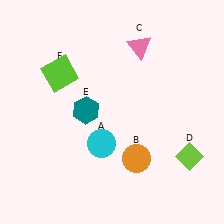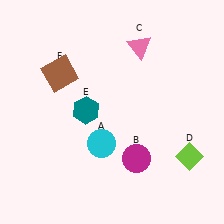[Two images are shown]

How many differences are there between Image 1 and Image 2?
There are 2 differences between the two images.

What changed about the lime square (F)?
In Image 1, F is lime. In Image 2, it changed to brown.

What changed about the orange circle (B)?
In Image 1, B is orange. In Image 2, it changed to magenta.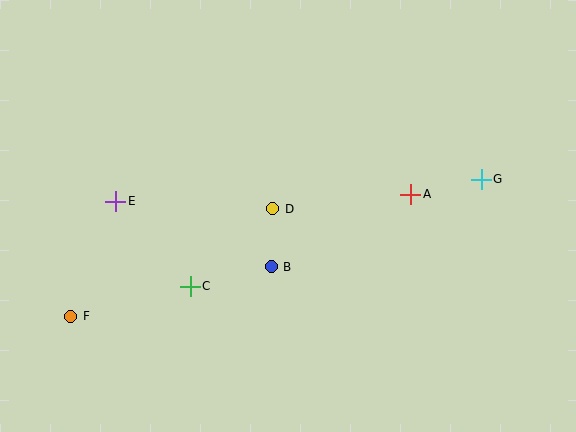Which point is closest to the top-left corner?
Point E is closest to the top-left corner.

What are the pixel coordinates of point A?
Point A is at (411, 195).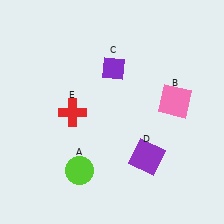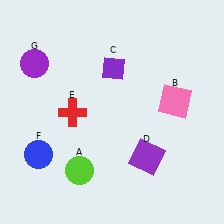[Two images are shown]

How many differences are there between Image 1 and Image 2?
There are 2 differences between the two images.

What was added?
A blue circle (F), a purple circle (G) were added in Image 2.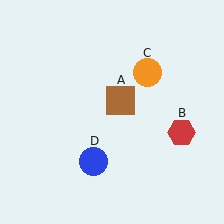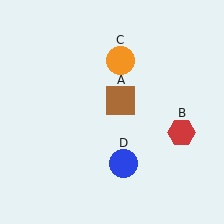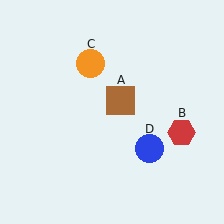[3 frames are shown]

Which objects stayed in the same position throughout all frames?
Brown square (object A) and red hexagon (object B) remained stationary.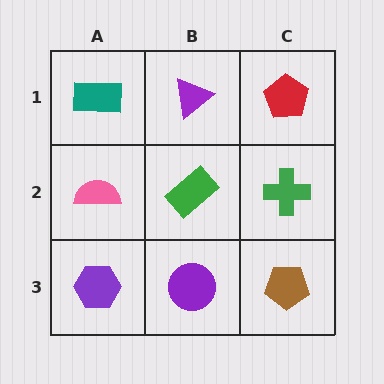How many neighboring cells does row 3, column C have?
2.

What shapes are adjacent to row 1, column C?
A green cross (row 2, column C), a purple triangle (row 1, column B).